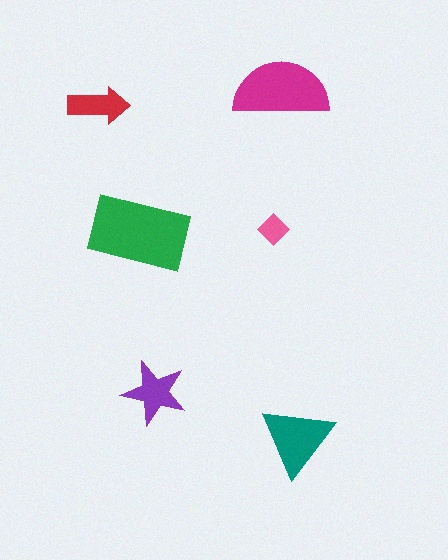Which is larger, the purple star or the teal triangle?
The teal triangle.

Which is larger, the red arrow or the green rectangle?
The green rectangle.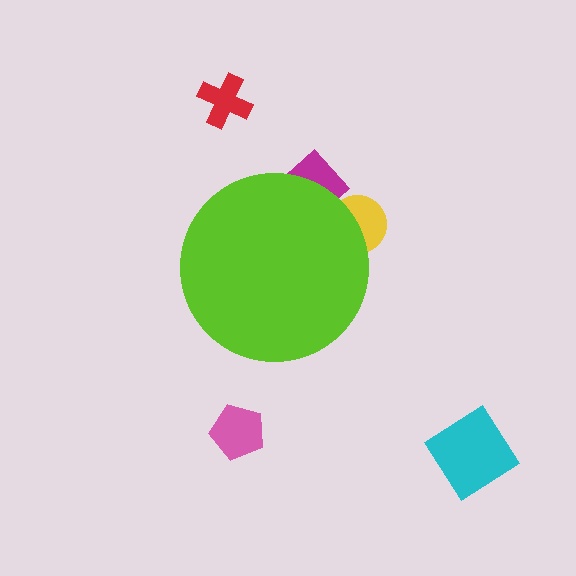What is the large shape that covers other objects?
A lime circle.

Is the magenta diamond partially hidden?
Yes, the magenta diamond is partially hidden behind the lime circle.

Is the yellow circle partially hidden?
Yes, the yellow circle is partially hidden behind the lime circle.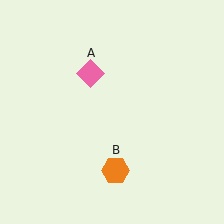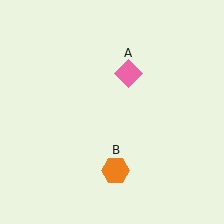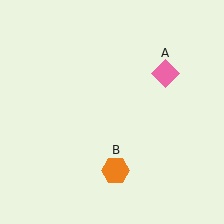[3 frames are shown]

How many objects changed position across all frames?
1 object changed position: pink diamond (object A).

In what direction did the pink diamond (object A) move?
The pink diamond (object A) moved right.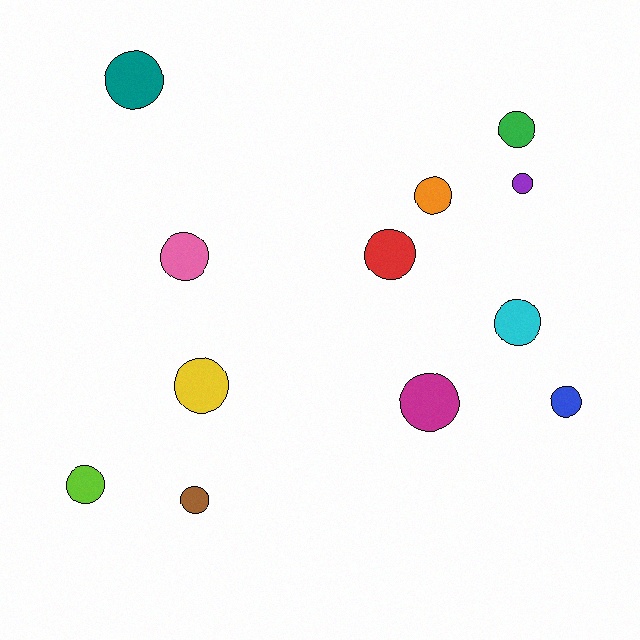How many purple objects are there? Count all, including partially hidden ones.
There is 1 purple object.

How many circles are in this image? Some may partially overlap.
There are 12 circles.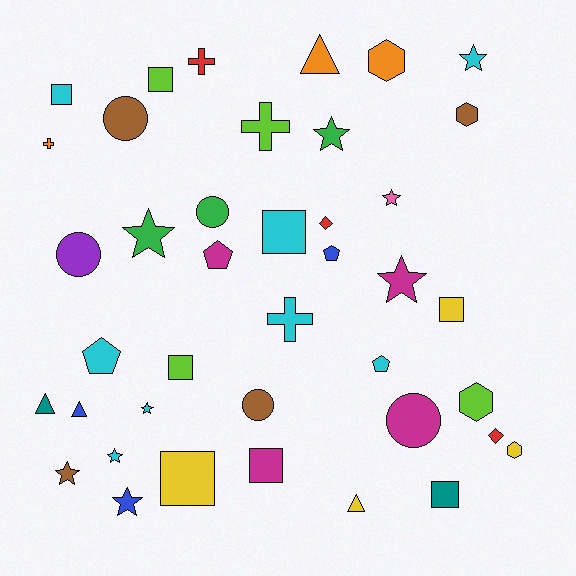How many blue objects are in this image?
There are 3 blue objects.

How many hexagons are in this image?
There are 4 hexagons.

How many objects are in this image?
There are 40 objects.